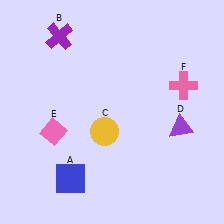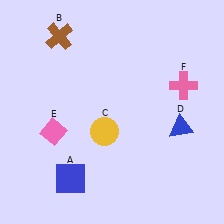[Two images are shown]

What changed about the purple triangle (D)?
In Image 1, D is purple. In Image 2, it changed to blue.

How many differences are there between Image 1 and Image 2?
There are 2 differences between the two images.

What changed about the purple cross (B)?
In Image 1, B is purple. In Image 2, it changed to brown.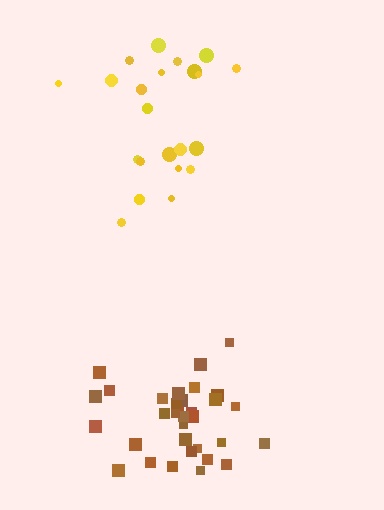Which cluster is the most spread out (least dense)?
Yellow.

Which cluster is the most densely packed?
Brown.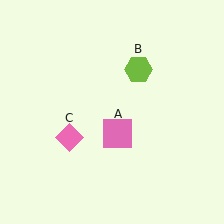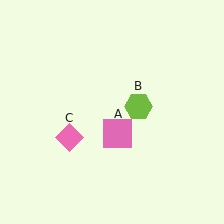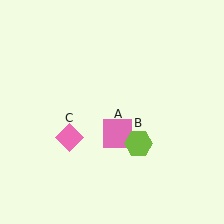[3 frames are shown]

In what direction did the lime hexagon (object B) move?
The lime hexagon (object B) moved down.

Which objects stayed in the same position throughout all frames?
Pink square (object A) and pink diamond (object C) remained stationary.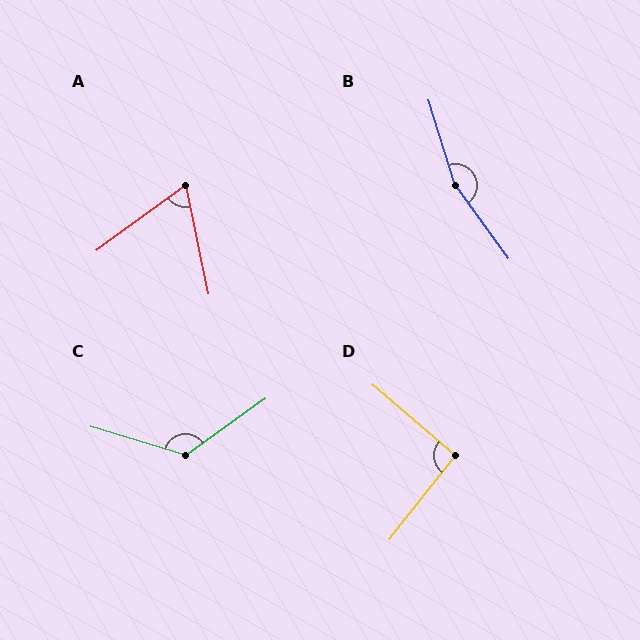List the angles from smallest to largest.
A (65°), D (92°), C (128°), B (161°).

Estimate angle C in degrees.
Approximately 128 degrees.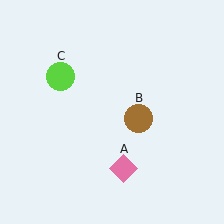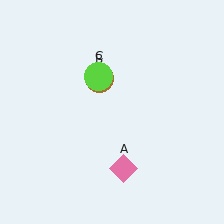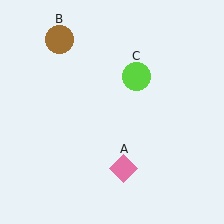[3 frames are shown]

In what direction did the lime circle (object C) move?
The lime circle (object C) moved right.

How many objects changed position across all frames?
2 objects changed position: brown circle (object B), lime circle (object C).